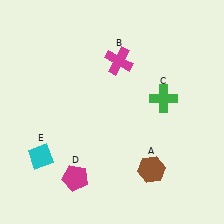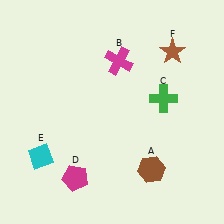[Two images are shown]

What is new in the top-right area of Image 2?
A brown star (F) was added in the top-right area of Image 2.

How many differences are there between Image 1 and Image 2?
There is 1 difference between the two images.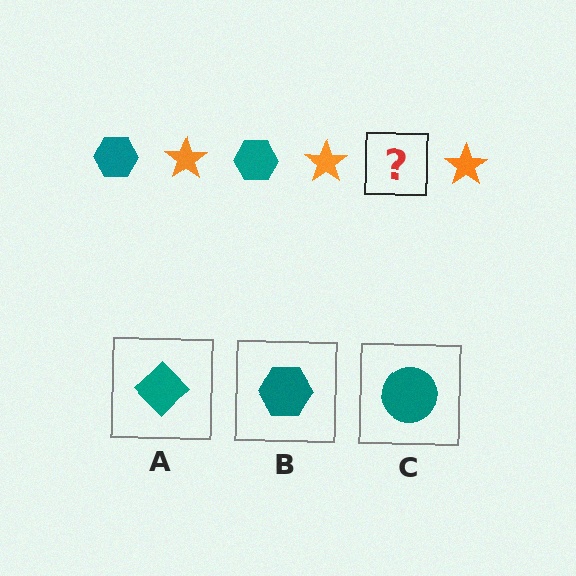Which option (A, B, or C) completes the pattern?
B.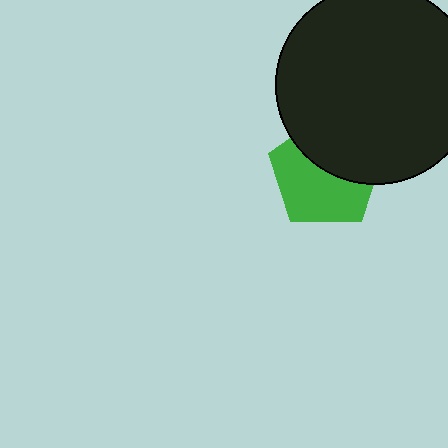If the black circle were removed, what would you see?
You would see the complete green pentagon.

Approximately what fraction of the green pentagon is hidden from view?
Roughly 44% of the green pentagon is hidden behind the black circle.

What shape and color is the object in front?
The object in front is a black circle.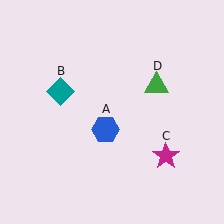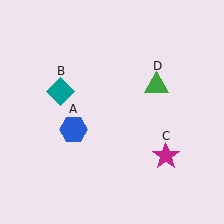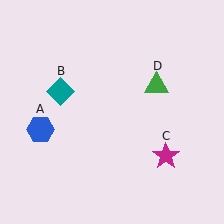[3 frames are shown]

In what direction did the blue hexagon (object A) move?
The blue hexagon (object A) moved left.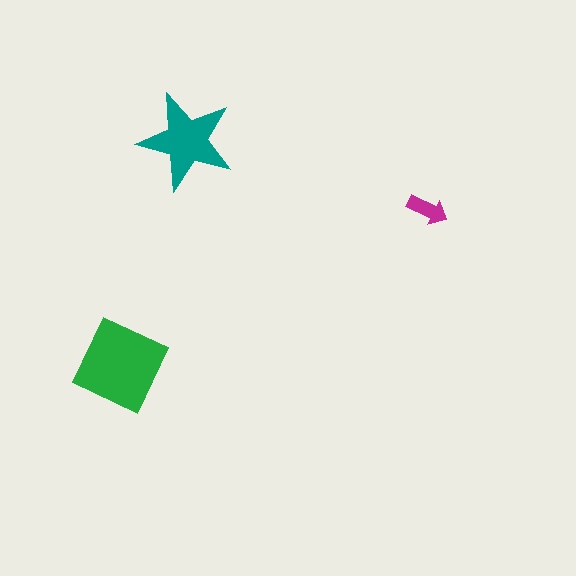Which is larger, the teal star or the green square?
The green square.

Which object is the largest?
The green square.